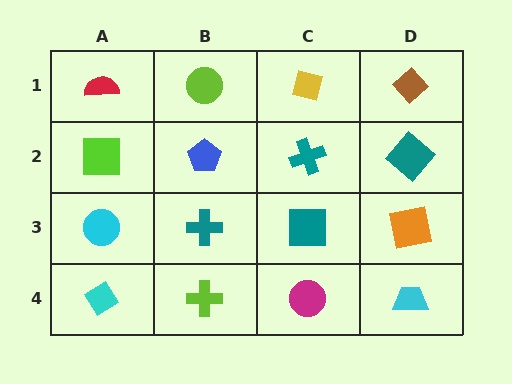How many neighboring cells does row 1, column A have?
2.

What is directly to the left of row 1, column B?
A red semicircle.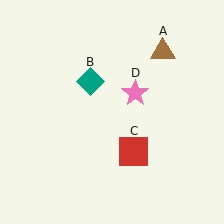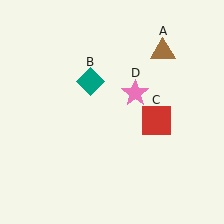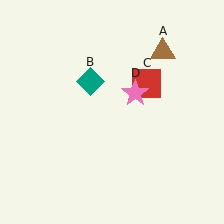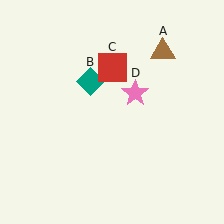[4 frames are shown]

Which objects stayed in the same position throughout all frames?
Brown triangle (object A) and teal diamond (object B) and pink star (object D) remained stationary.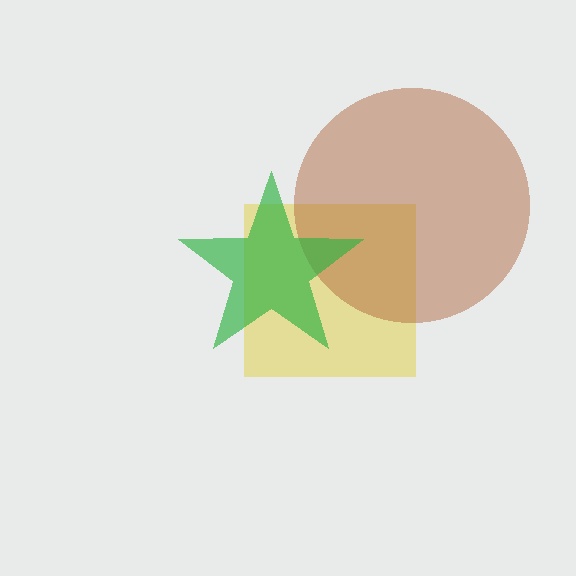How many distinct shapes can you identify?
There are 3 distinct shapes: a yellow square, a brown circle, a green star.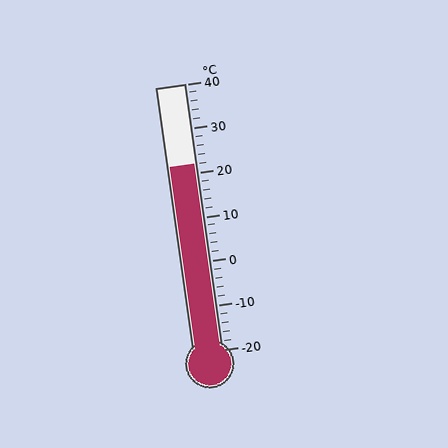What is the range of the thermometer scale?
The thermometer scale ranges from -20°C to 40°C.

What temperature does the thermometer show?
The thermometer shows approximately 22°C.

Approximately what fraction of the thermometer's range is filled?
The thermometer is filled to approximately 70% of its range.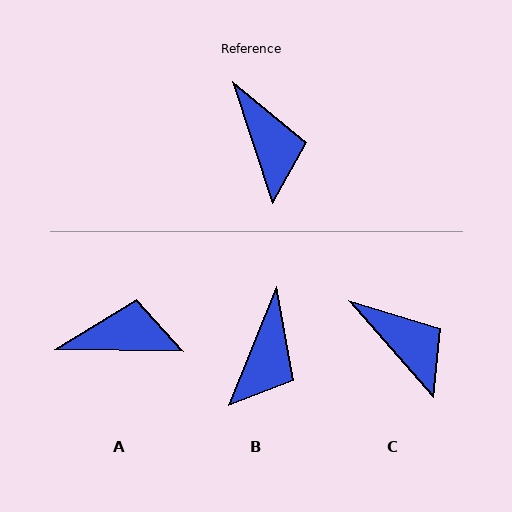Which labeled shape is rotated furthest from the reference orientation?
A, about 71 degrees away.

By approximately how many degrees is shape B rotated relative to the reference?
Approximately 40 degrees clockwise.